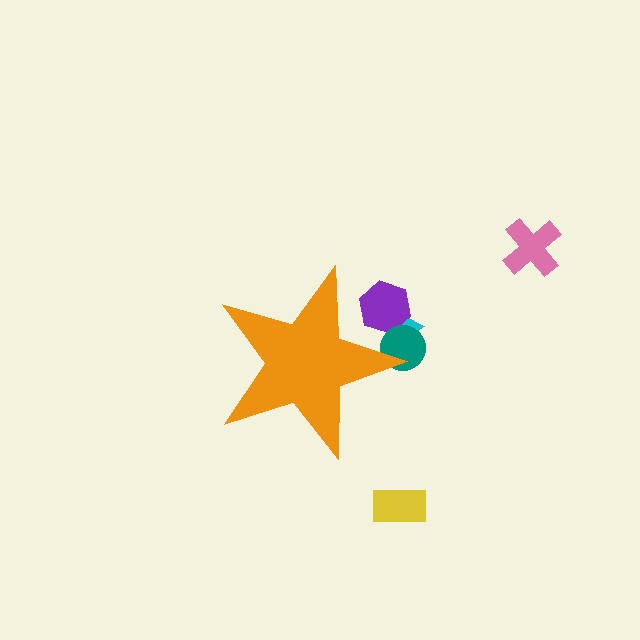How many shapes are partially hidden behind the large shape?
3 shapes are partially hidden.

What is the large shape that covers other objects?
An orange star.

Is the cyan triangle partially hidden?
Yes, the cyan triangle is partially hidden behind the orange star.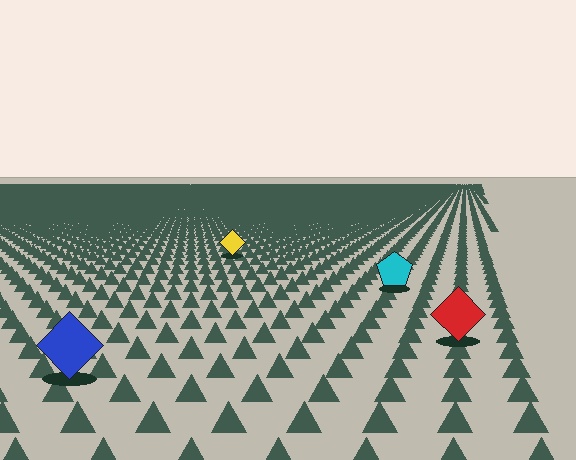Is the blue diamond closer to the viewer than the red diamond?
Yes. The blue diamond is closer — you can tell from the texture gradient: the ground texture is coarser near it.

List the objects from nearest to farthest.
From nearest to farthest: the blue diamond, the red diamond, the cyan pentagon, the yellow diamond.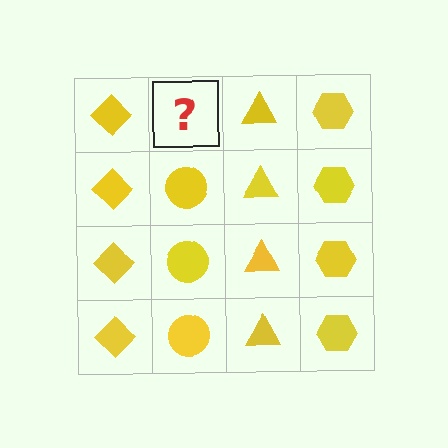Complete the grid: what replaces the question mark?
The question mark should be replaced with a yellow circle.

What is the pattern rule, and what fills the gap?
The rule is that each column has a consistent shape. The gap should be filled with a yellow circle.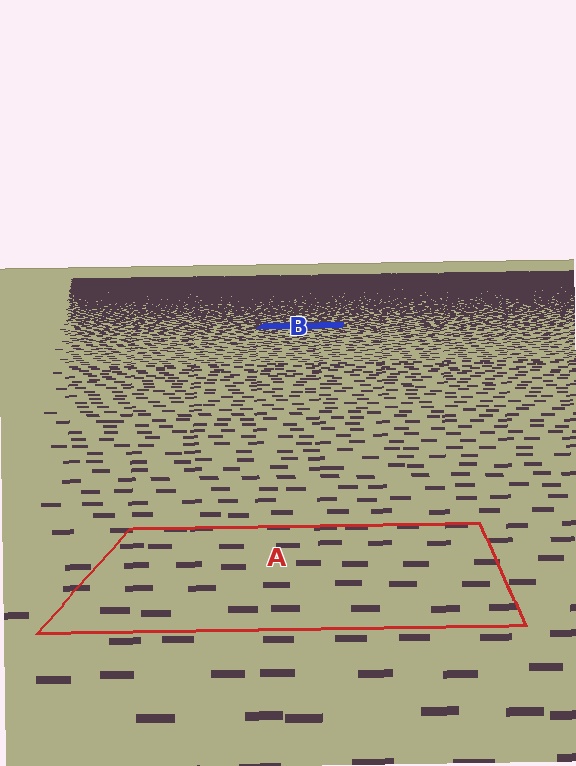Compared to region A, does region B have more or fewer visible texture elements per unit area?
Region B has more texture elements per unit area — they are packed more densely because it is farther away.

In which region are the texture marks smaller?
The texture marks are smaller in region B, because it is farther away.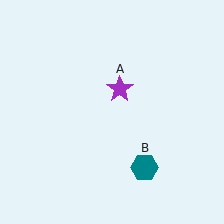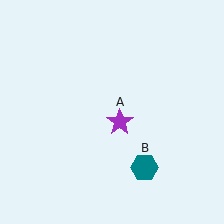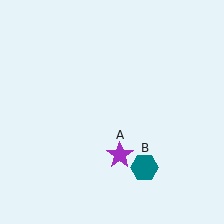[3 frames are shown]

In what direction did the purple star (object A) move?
The purple star (object A) moved down.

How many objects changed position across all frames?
1 object changed position: purple star (object A).